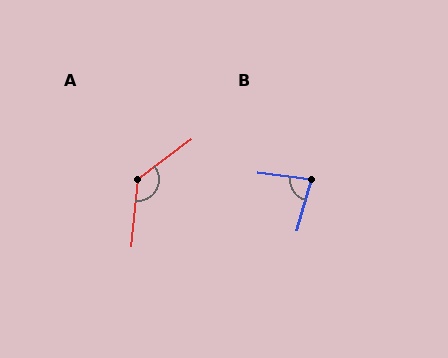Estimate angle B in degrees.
Approximately 81 degrees.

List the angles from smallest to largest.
B (81°), A (131°).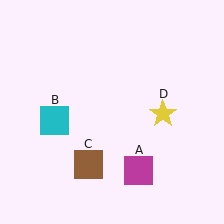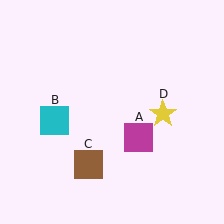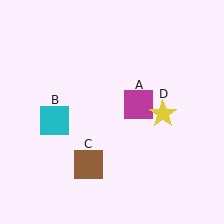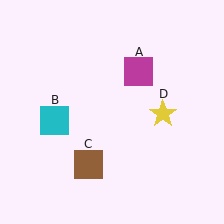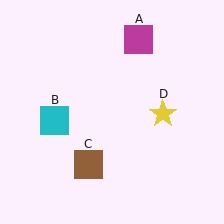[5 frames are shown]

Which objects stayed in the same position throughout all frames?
Cyan square (object B) and brown square (object C) and yellow star (object D) remained stationary.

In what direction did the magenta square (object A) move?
The magenta square (object A) moved up.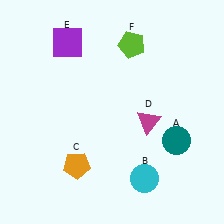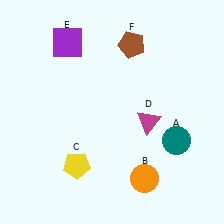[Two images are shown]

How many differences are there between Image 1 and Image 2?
There are 3 differences between the two images.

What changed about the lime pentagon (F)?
In Image 1, F is lime. In Image 2, it changed to brown.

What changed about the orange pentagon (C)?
In Image 1, C is orange. In Image 2, it changed to yellow.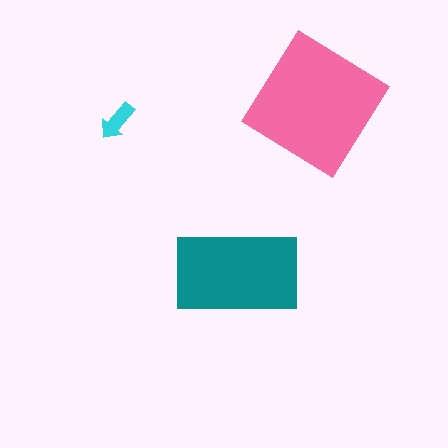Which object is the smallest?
The cyan arrow.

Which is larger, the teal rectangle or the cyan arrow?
The teal rectangle.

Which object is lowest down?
The teal rectangle is bottommost.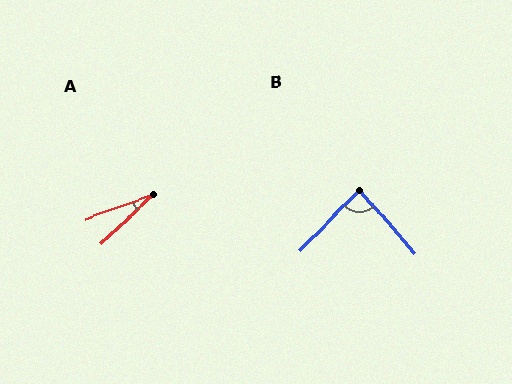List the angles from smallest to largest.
A (23°), B (85°).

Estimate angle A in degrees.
Approximately 23 degrees.